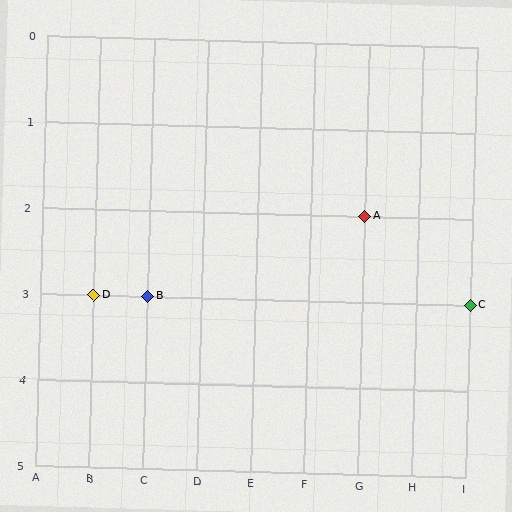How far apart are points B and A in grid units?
Points B and A are 4 columns and 1 row apart (about 4.1 grid units diagonally).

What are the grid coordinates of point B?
Point B is at grid coordinates (C, 3).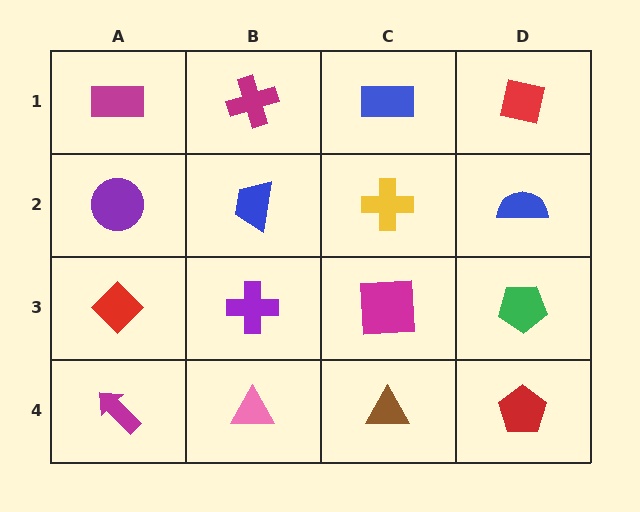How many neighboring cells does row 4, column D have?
2.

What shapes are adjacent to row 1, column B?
A blue trapezoid (row 2, column B), a magenta rectangle (row 1, column A), a blue rectangle (row 1, column C).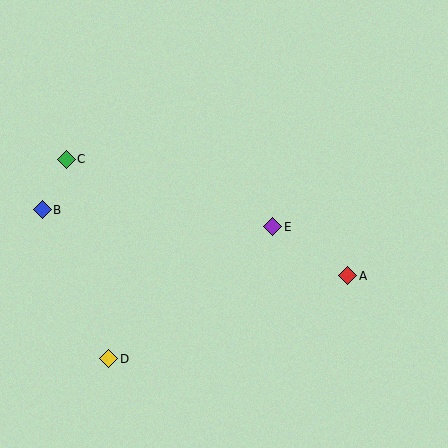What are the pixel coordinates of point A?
Point A is at (348, 276).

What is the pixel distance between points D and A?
The distance between D and A is 253 pixels.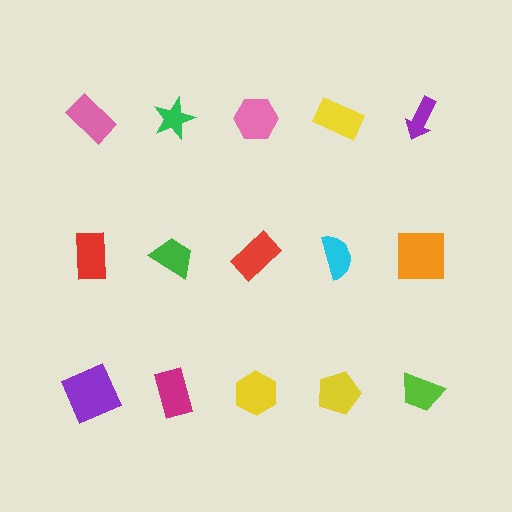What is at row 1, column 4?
A yellow rectangle.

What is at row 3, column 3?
A yellow hexagon.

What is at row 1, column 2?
A green star.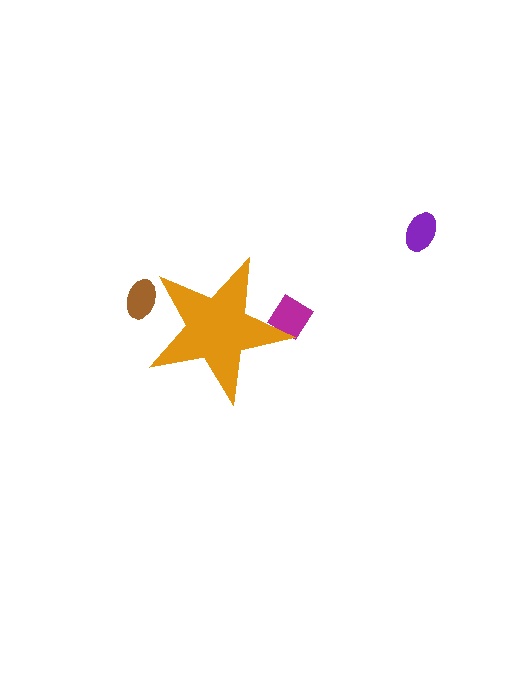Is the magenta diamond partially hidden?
Yes, the magenta diamond is partially hidden behind the orange star.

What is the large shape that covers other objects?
An orange star.